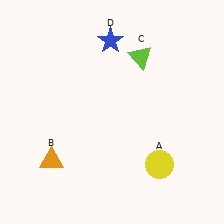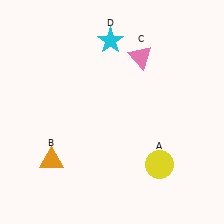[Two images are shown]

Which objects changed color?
C changed from lime to pink. D changed from blue to cyan.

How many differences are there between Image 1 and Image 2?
There are 2 differences between the two images.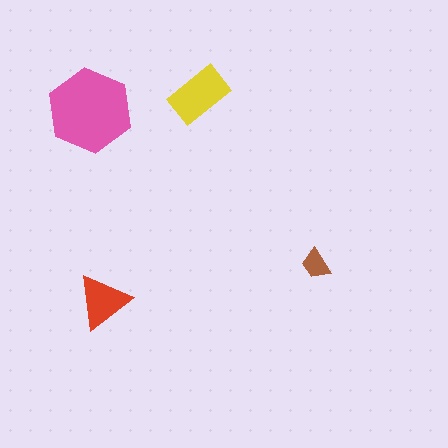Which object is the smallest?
The brown trapezoid.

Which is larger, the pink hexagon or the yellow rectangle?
The pink hexagon.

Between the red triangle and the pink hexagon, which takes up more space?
The pink hexagon.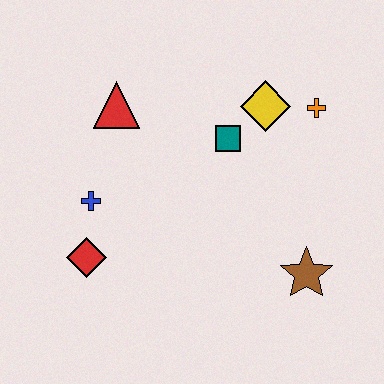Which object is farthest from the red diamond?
The orange cross is farthest from the red diamond.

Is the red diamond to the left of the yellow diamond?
Yes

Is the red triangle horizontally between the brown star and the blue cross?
Yes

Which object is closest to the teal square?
The yellow diamond is closest to the teal square.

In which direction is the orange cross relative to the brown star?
The orange cross is above the brown star.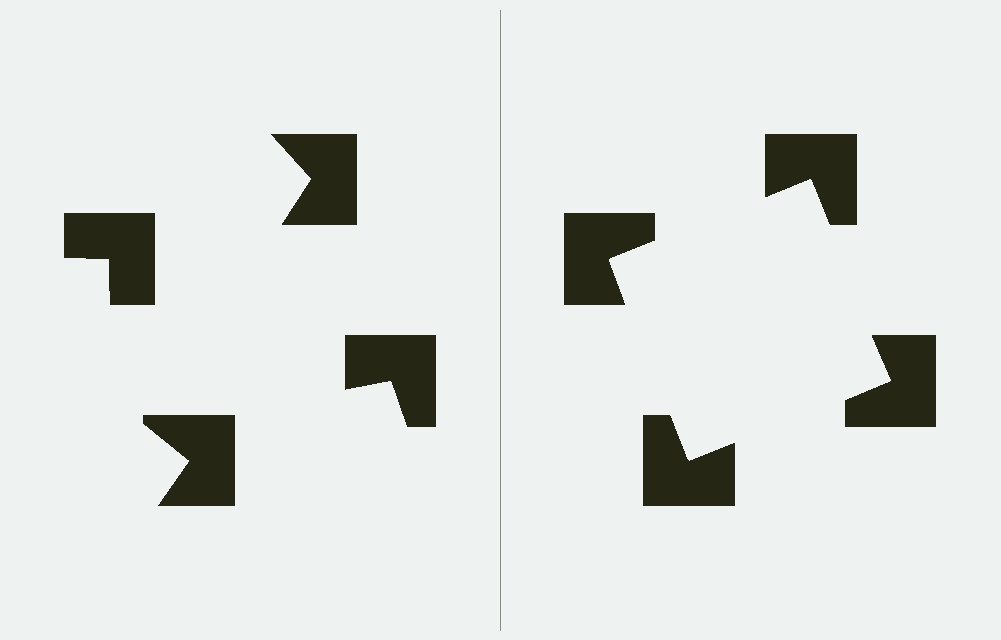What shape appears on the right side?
An illusory square.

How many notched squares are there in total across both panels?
8 — 4 on each side.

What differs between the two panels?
The notched squares are positioned identically on both sides; only the wedge orientations differ. On the right they align to a square; on the left they are misaligned.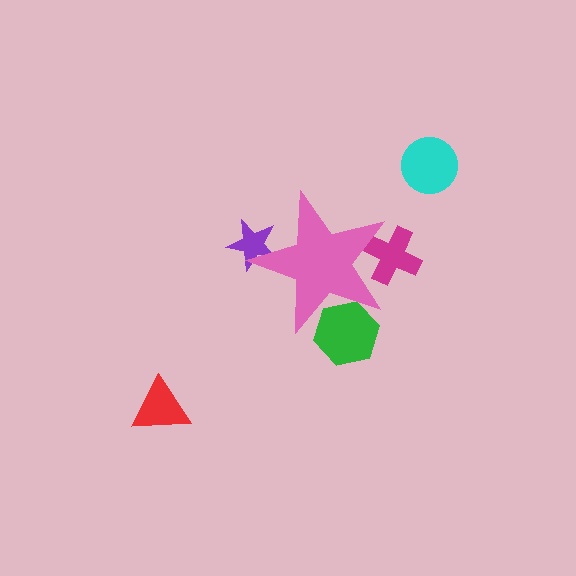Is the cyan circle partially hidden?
No, the cyan circle is fully visible.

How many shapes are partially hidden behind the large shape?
3 shapes are partially hidden.